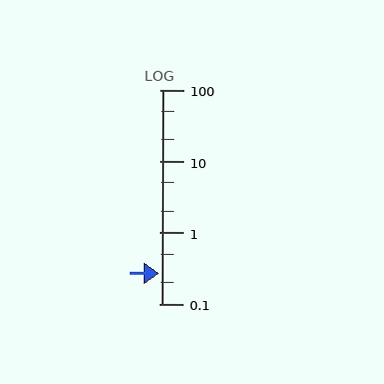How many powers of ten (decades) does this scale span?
The scale spans 3 decades, from 0.1 to 100.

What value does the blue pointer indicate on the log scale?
The pointer indicates approximately 0.27.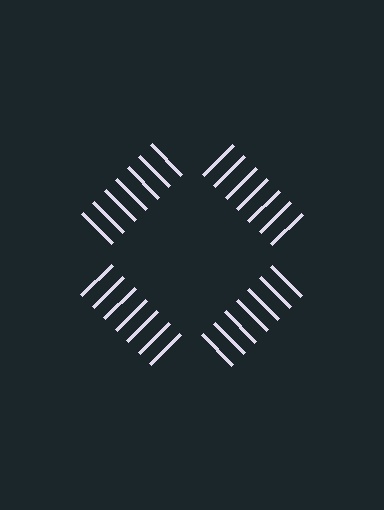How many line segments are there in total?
28 — 7 along each of the 4 edges.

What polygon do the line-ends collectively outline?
An illusory square — the line segments terminate on its edges but no continuous stroke is drawn.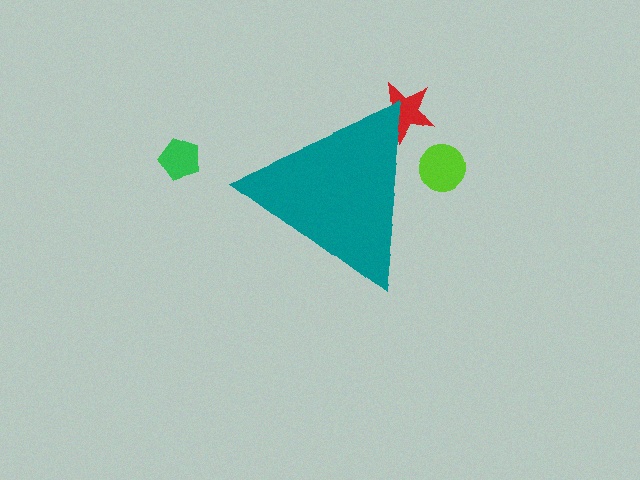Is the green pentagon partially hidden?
No, the green pentagon is fully visible.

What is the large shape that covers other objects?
A teal triangle.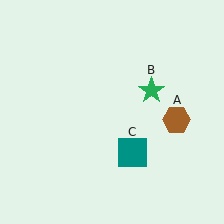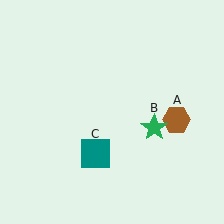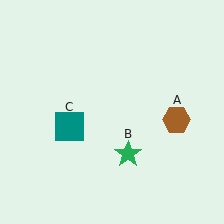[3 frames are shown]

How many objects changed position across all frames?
2 objects changed position: green star (object B), teal square (object C).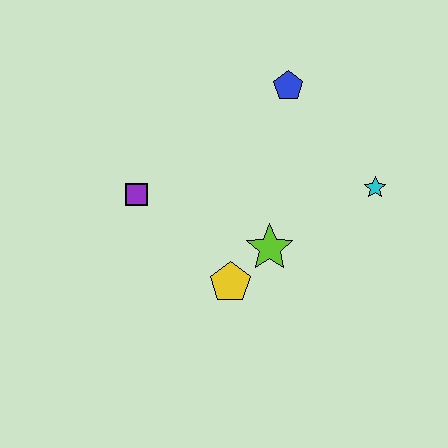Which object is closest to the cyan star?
The lime star is closest to the cyan star.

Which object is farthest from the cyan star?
The purple square is farthest from the cyan star.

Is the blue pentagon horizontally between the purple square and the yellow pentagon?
No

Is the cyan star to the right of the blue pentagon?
Yes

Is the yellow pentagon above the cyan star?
No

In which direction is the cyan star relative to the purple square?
The cyan star is to the right of the purple square.